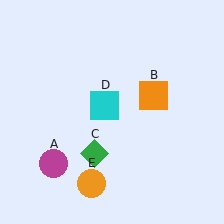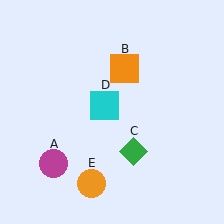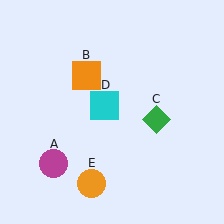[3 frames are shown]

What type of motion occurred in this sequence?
The orange square (object B), green diamond (object C) rotated counterclockwise around the center of the scene.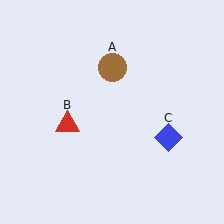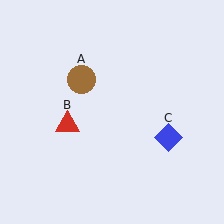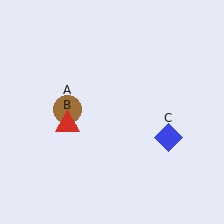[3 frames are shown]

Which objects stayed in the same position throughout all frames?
Red triangle (object B) and blue diamond (object C) remained stationary.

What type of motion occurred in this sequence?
The brown circle (object A) rotated counterclockwise around the center of the scene.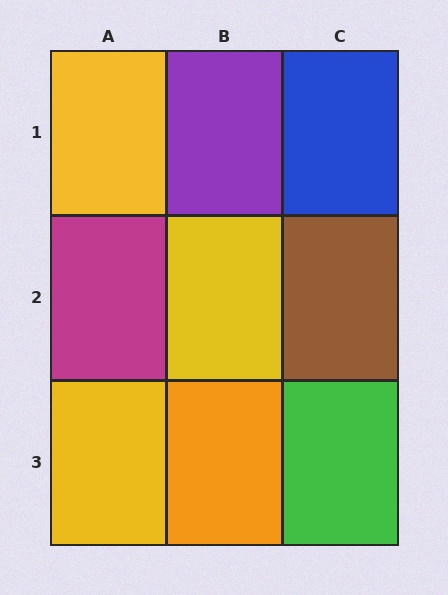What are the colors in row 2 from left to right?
Magenta, yellow, brown.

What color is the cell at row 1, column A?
Yellow.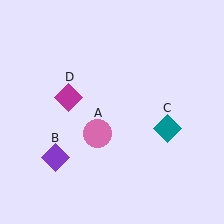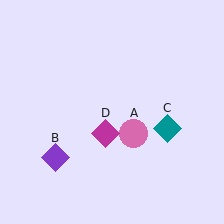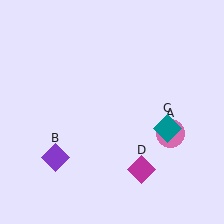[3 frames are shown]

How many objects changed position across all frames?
2 objects changed position: pink circle (object A), magenta diamond (object D).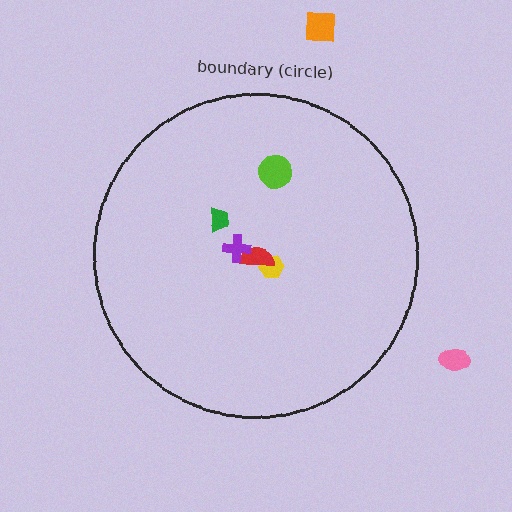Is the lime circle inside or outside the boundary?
Inside.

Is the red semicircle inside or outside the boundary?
Inside.